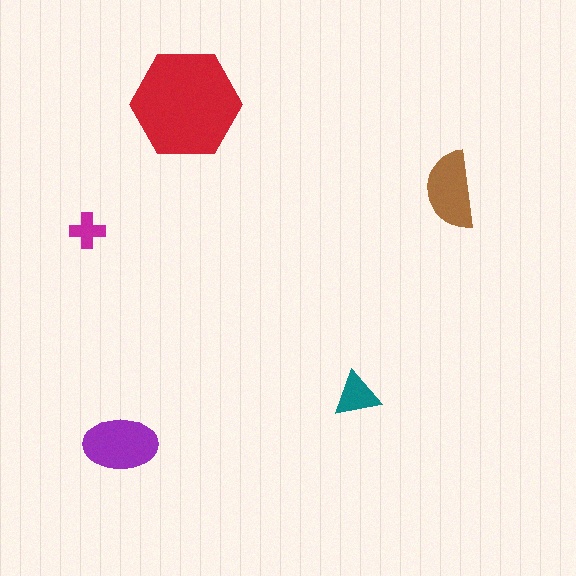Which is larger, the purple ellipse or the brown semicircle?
The purple ellipse.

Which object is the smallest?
The magenta cross.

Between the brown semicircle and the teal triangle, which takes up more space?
The brown semicircle.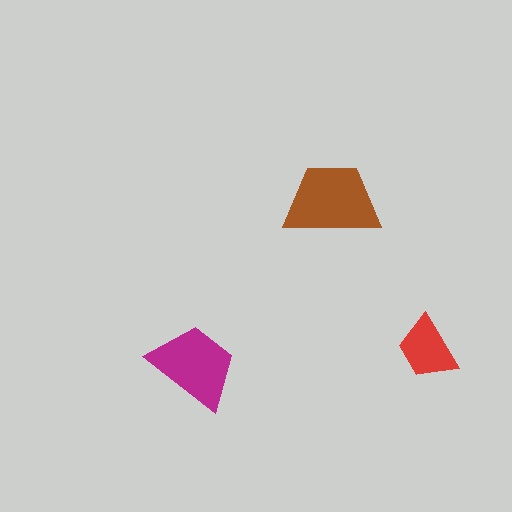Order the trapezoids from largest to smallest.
the brown one, the magenta one, the red one.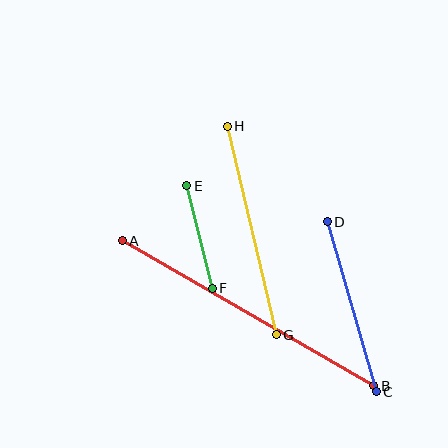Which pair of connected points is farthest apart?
Points A and B are farthest apart.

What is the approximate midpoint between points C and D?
The midpoint is at approximately (352, 307) pixels.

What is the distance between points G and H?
The distance is approximately 214 pixels.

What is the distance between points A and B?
The distance is approximately 290 pixels.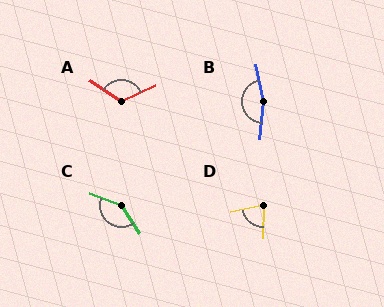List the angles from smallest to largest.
D (78°), A (120°), C (145°), B (163°).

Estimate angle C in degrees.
Approximately 145 degrees.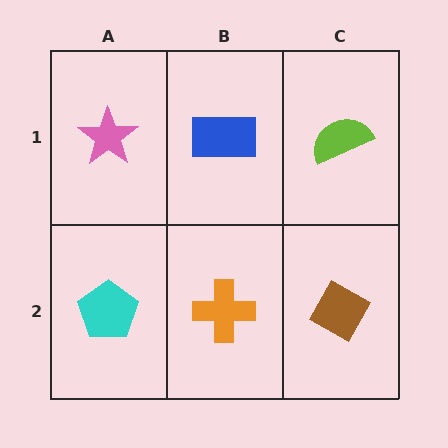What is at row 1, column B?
A blue rectangle.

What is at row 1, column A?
A pink star.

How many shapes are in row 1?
3 shapes.